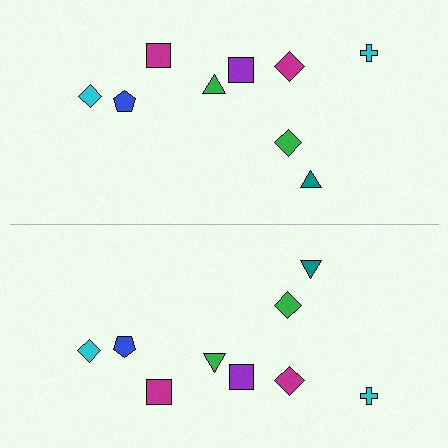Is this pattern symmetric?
Yes, this pattern has bilateral (reflection) symmetry.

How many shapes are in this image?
There are 18 shapes in this image.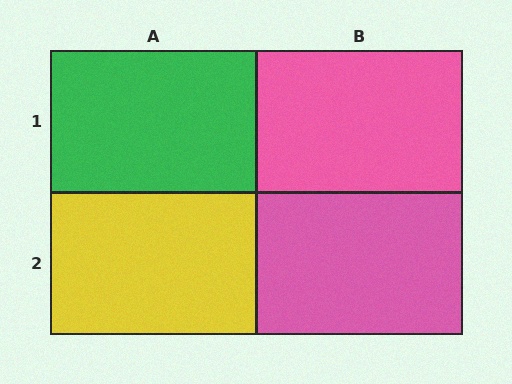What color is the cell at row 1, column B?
Pink.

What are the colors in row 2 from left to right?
Yellow, pink.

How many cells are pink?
2 cells are pink.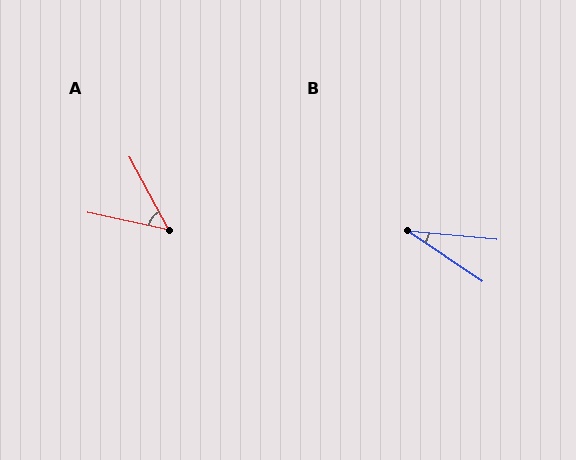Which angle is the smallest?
B, at approximately 29 degrees.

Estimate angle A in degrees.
Approximately 50 degrees.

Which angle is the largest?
A, at approximately 50 degrees.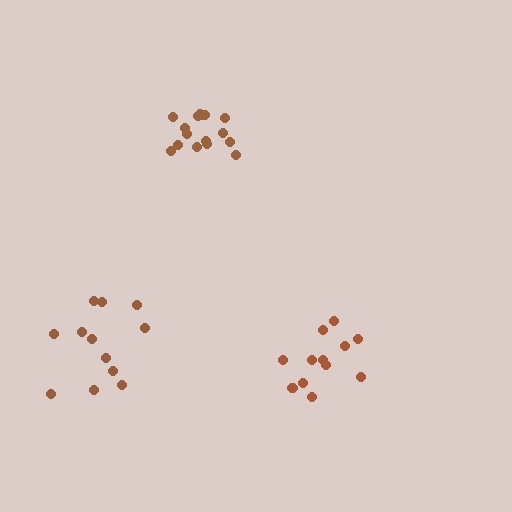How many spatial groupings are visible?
There are 3 spatial groupings.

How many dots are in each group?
Group 1: 17 dots, Group 2: 12 dots, Group 3: 12 dots (41 total).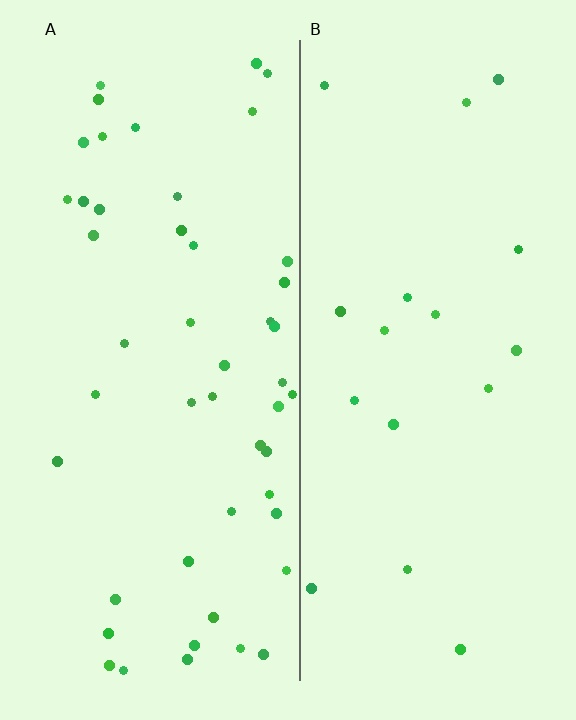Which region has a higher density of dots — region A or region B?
A (the left).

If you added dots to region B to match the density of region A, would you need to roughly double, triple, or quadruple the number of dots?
Approximately triple.